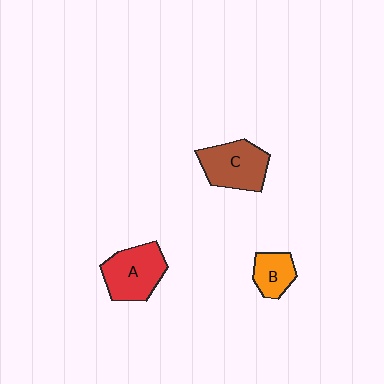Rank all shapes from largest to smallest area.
From largest to smallest: A (red), C (brown), B (orange).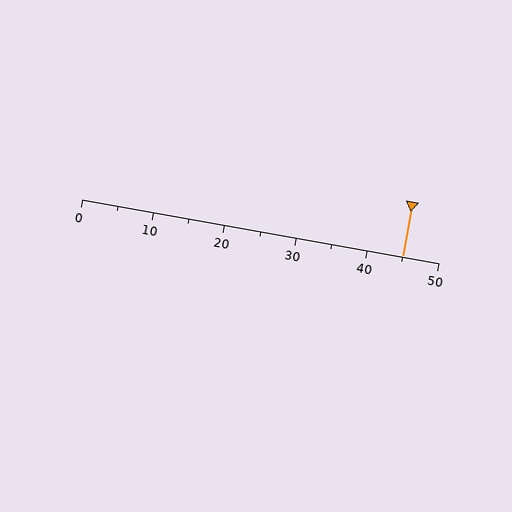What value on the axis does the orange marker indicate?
The marker indicates approximately 45.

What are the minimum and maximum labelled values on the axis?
The axis runs from 0 to 50.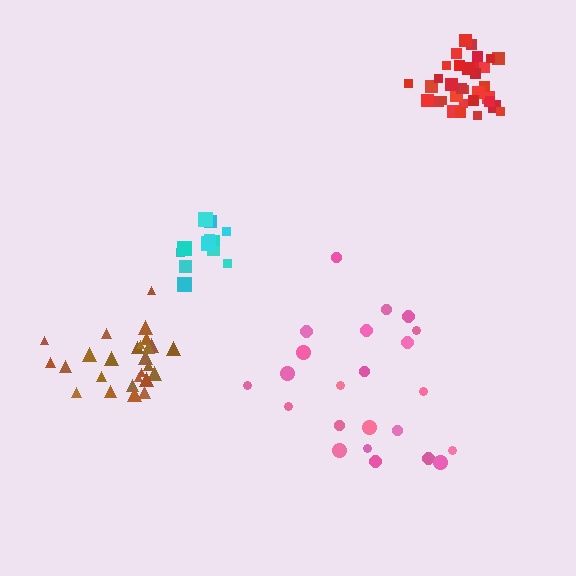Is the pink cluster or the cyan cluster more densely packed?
Cyan.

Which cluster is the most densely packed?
Red.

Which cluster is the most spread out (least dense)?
Pink.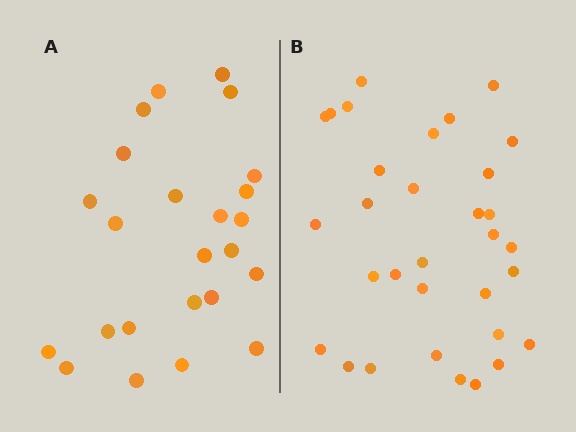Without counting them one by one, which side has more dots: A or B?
Region B (the right region) has more dots.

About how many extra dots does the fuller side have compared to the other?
Region B has roughly 8 or so more dots than region A.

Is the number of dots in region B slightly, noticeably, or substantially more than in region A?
Region B has noticeably more, but not dramatically so. The ratio is roughly 1.3 to 1.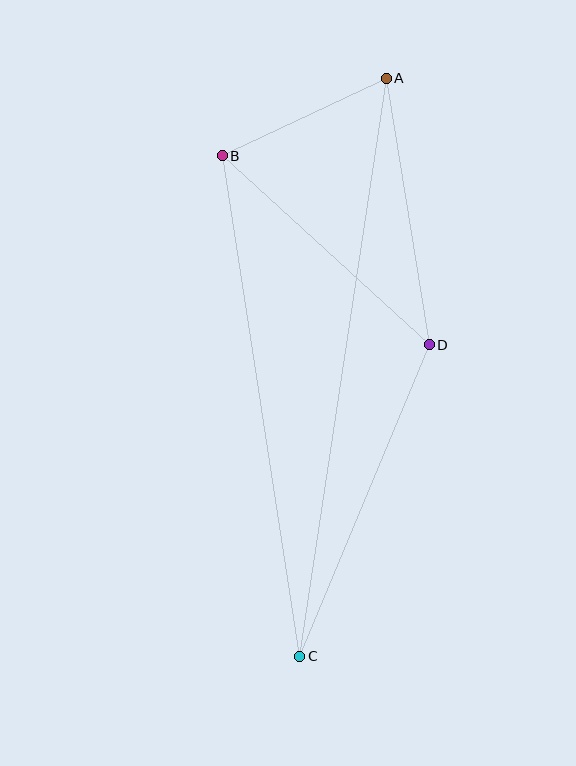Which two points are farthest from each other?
Points A and C are farthest from each other.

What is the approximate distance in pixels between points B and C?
The distance between B and C is approximately 507 pixels.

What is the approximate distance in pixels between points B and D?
The distance between B and D is approximately 280 pixels.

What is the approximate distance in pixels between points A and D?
The distance between A and D is approximately 270 pixels.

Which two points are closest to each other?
Points A and B are closest to each other.